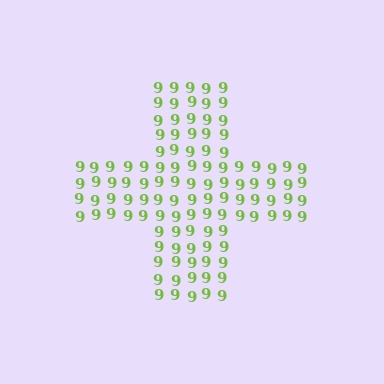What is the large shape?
The large shape is a cross.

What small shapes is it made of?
It is made of small digit 9's.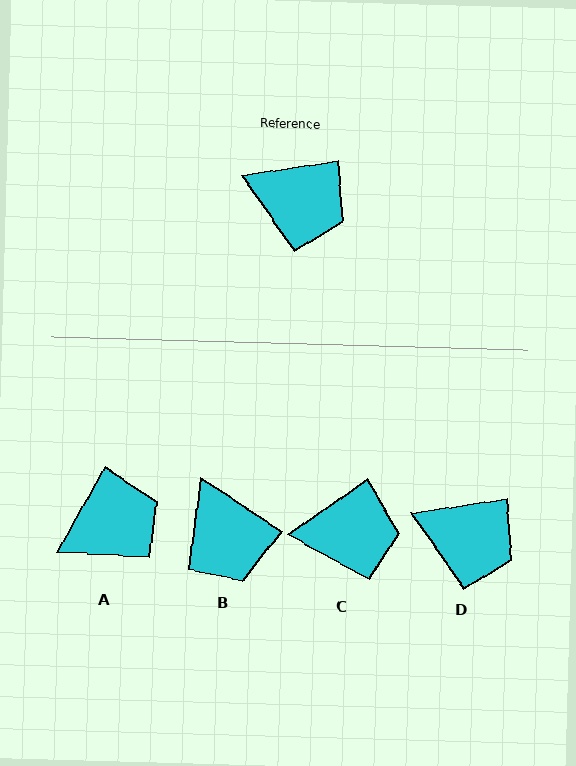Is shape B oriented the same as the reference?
No, it is off by about 42 degrees.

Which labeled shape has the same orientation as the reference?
D.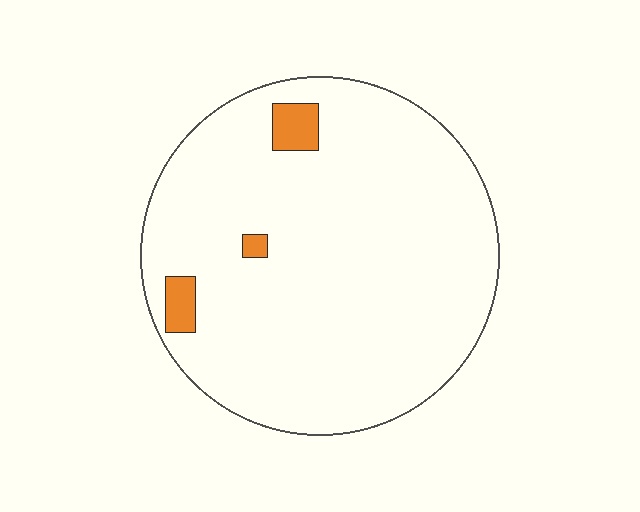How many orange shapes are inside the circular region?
3.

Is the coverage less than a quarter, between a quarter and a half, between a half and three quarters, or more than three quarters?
Less than a quarter.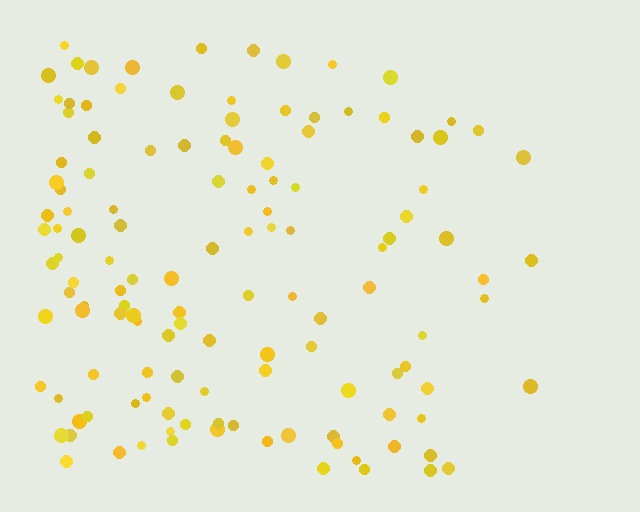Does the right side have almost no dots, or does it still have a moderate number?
Still a moderate number, just noticeably fewer than the left.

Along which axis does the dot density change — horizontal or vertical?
Horizontal.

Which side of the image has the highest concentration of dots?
The left.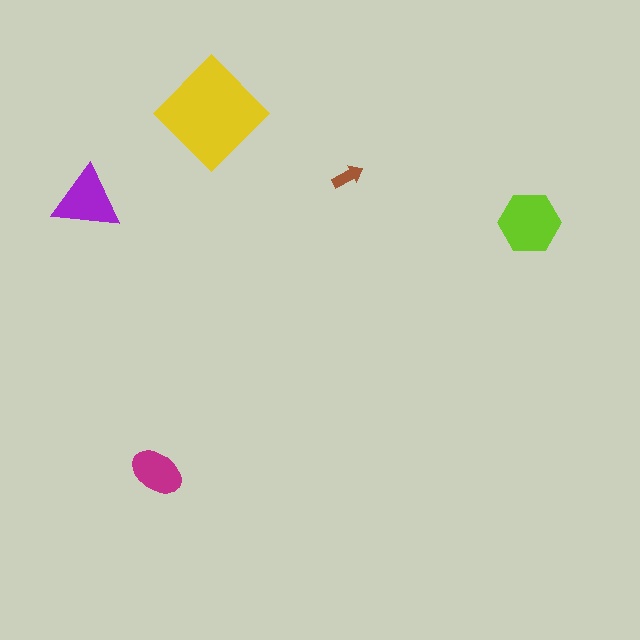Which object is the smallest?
The brown arrow.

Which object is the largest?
The yellow diamond.